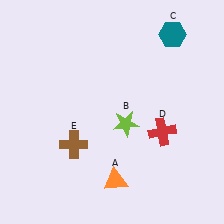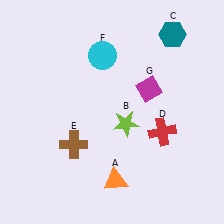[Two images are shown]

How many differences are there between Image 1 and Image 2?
There are 2 differences between the two images.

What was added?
A cyan circle (F), a magenta diamond (G) were added in Image 2.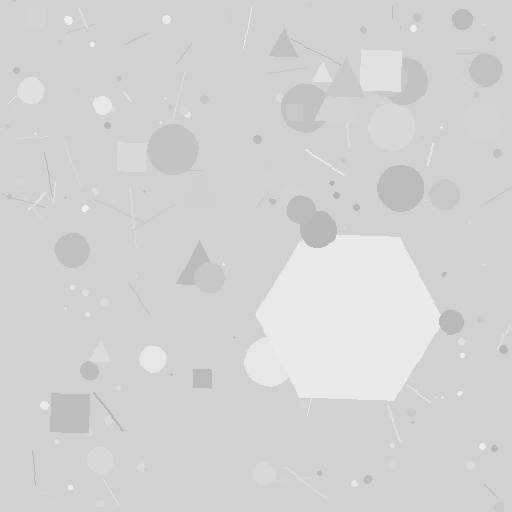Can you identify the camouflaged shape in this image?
The camouflaged shape is a hexagon.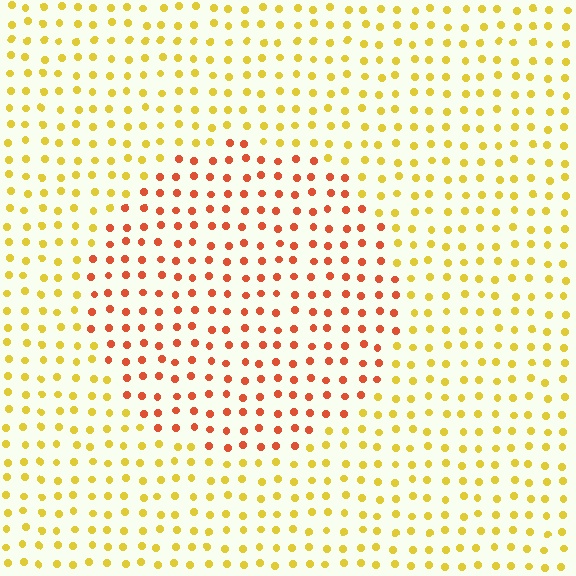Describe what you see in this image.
The image is filled with small yellow elements in a uniform arrangement. A circle-shaped region is visible where the elements are tinted to a slightly different hue, forming a subtle color boundary.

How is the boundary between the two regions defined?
The boundary is defined purely by a slight shift in hue (about 43 degrees). Spacing, size, and orientation are identical on both sides.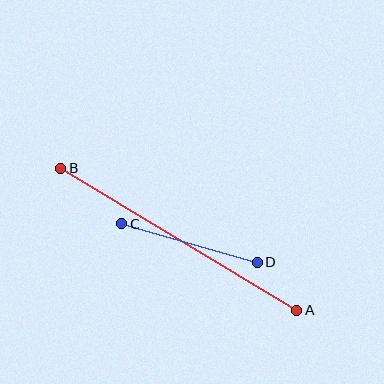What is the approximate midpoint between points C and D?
The midpoint is at approximately (190, 243) pixels.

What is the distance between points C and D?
The distance is approximately 141 pixels.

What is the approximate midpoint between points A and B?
The midpoint is at approximately (179, 239) pixels.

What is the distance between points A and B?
The distance is approximately 275 pixels.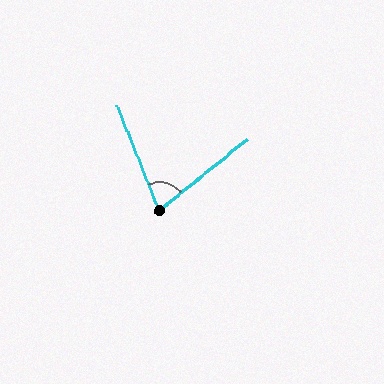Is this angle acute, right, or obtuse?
It is acute.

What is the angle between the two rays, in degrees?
Approximately 72 degrees.